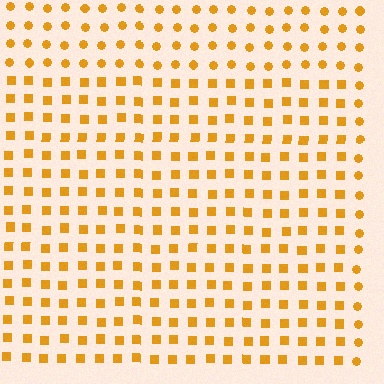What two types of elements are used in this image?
The image uses squares inside the rectangle region and circles outside it.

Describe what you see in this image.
The image is filled with small orange elements arranged in a uniform grid. A rectangle-shaped region contains squares, while the surrounding area contains circles. The boundary is defined purely by the change in element shape.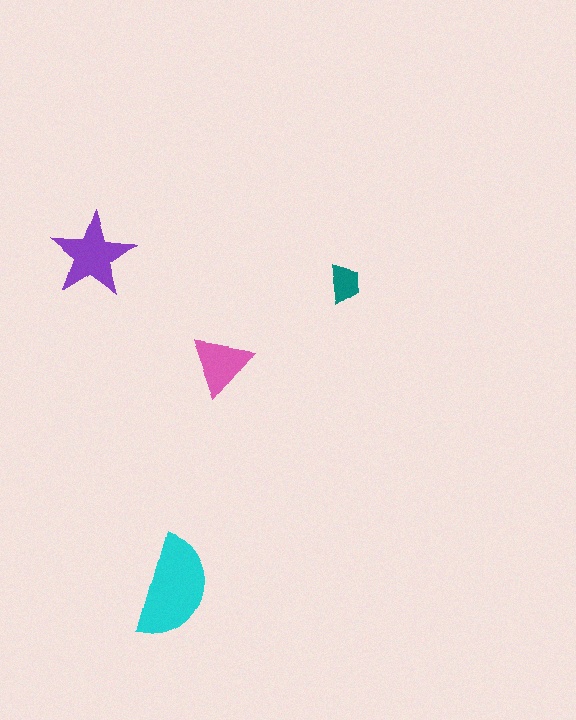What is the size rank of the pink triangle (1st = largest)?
3rd.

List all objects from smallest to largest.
The teal trapezoid, the pink triangle, the purple star, the cyan semicircle.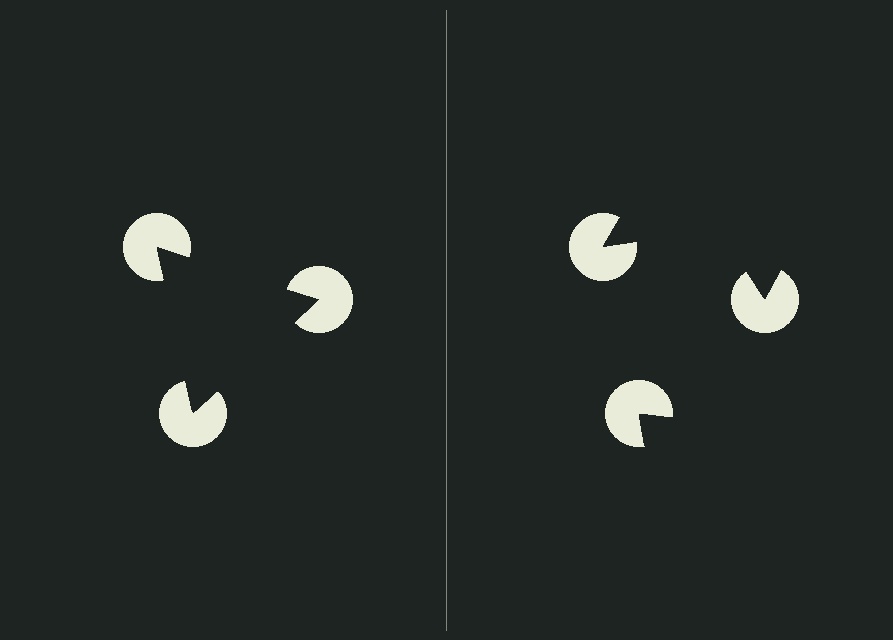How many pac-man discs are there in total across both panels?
6 — 3 on each side.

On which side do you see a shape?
An illusory triangle appears on the left side. On the right side the wedge cuts are rotated, so no coherent shape forms.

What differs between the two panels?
The pac-man discs are positioned identically on both sides; only the wedge orientations differ. On the left they align to a triangle; on the right they are misaligned.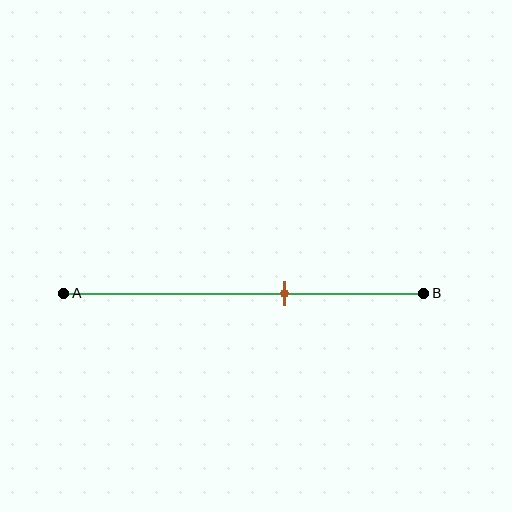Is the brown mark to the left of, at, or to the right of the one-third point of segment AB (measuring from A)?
The brown mark is to the right of the one-third point of segment AB.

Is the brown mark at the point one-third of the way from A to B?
No, the mark is at about 60% from A, not at the 33% one-third point.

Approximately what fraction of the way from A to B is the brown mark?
The brown mark is approximately 60% of the way from A to B.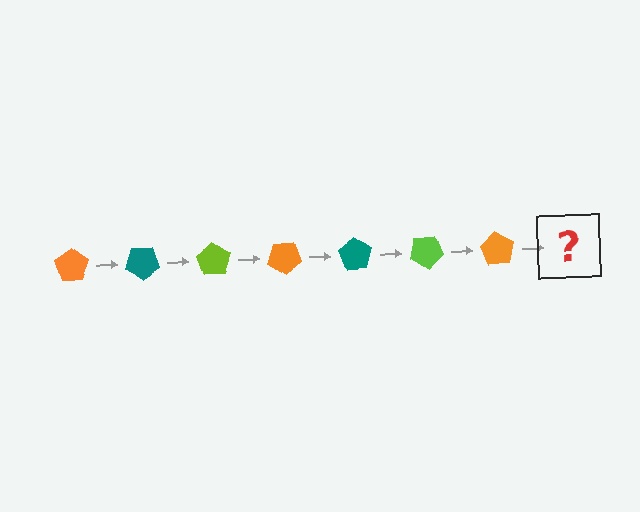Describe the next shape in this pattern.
It should be a teal pentagon, rotated 245 degrees from the start.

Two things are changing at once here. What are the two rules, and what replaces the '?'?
The two rules are that it rotates 35 degrees each step and the color cycles through orange, teal, and lime. The '?' should be a teal pentagon, rotated 245 degrees from the start.